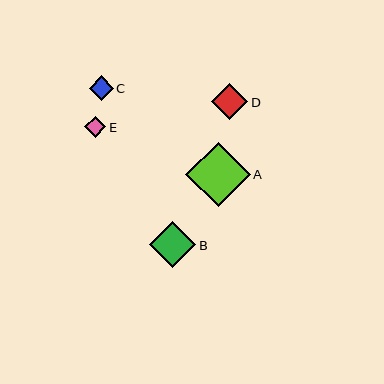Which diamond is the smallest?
Diamond E is the smallest with a size of approximately 21 pixels.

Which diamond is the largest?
Diamond A is the largest with a size of approximately 64 pixels.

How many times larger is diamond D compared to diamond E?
Diamond D is approximately 1.7 times the size of diamond E.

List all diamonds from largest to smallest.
From largest to smallest: A, B, D, C, E.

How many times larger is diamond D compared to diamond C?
Diamond D is approximately 1.5 times the size of diamond C.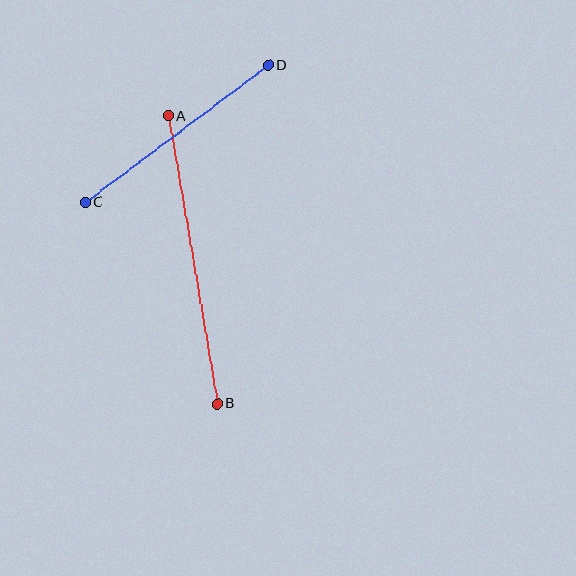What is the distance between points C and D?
The distance is approximately 229 pixels.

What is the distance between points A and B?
The distance is approximately 292 pixels.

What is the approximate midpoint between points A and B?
The midpoint is at approximately (193, 260) pixels.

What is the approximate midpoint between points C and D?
The midpoint is at approximately (177, 134) pixels.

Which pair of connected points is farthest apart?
Points A and B are farthest apart.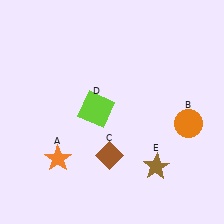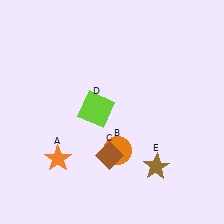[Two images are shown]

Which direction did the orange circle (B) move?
The orange circle (B) moved left.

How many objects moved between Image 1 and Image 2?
1 object moved between the two images.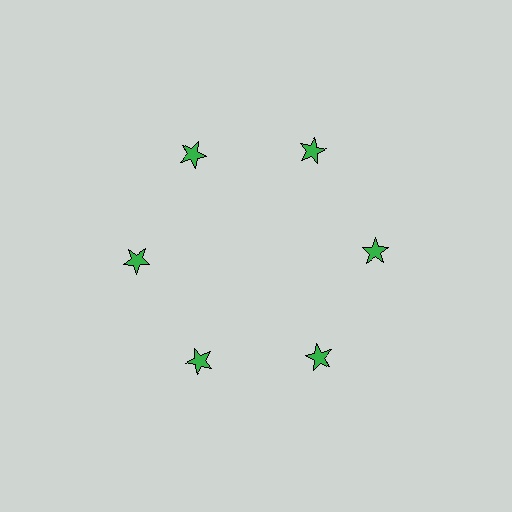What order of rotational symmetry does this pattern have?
This pattern has 6-fold rotational symmetry.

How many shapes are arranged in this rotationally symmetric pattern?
There are 6 shapes, arranged in 6 groups of 1.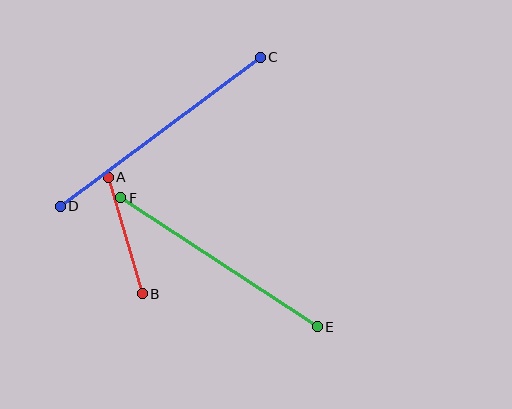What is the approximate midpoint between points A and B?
The midpoint is at approximately (125, 235) pixels.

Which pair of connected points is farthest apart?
Points C and D are farthest apart.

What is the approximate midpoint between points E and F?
The midpoint is at approximately (219, 262) pixels.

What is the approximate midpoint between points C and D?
The midpoint is at approximately (160, 132) pixels.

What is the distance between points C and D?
The distance is approximately 250 pixels.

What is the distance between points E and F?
The distance is approximately 235 pixels.